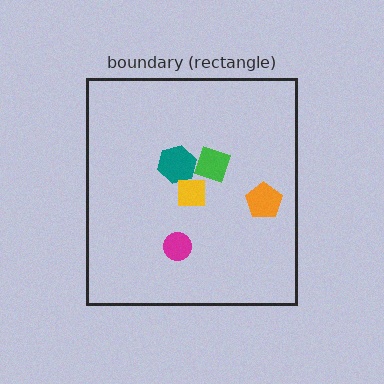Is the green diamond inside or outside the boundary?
Inside.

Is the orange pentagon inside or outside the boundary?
Inside.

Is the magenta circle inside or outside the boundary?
Inside.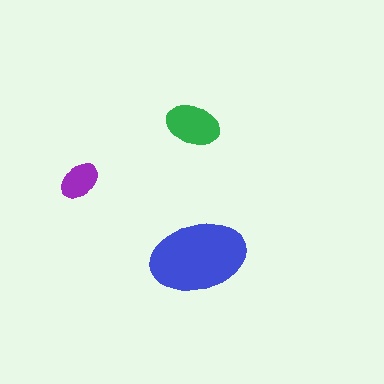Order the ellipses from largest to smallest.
the blue one, the green one, the purple one.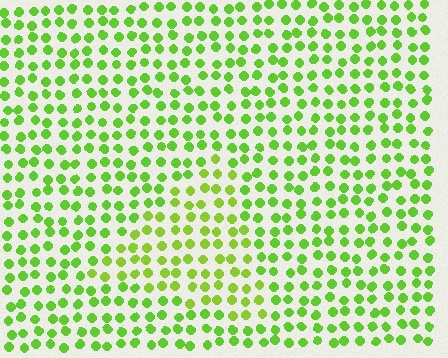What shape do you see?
I see a triangle.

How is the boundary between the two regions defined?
The boundary is defined purely by a slight shift in hue (about 16 degrees). Spacing, size, and orientation are identical on both sides.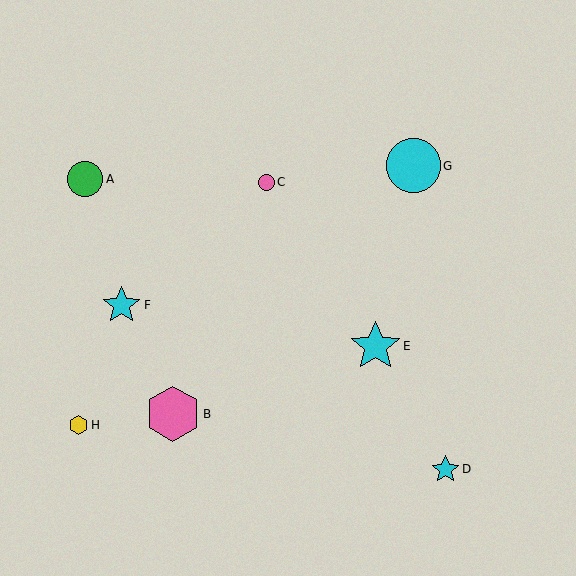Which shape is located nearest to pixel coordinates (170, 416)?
The pink hexagon (labeled B) at (173, 414) is nearest to that location.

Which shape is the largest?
The pink hexagon (labeled B) is the largest.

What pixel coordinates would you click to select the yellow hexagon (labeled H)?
Click at (79, 425) to select the yellow hexagon H.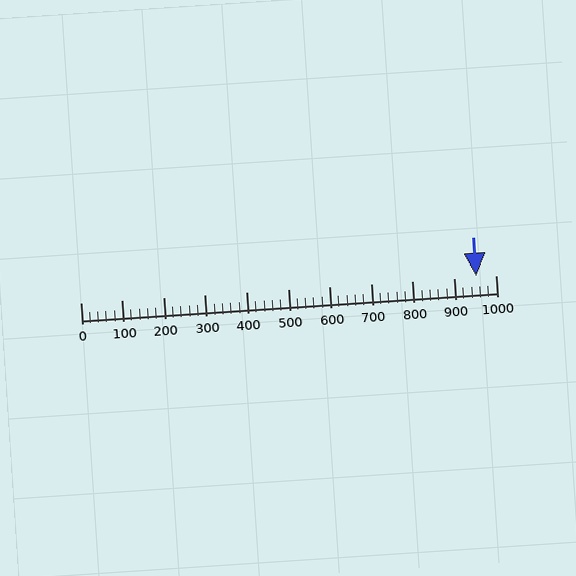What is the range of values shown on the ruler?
The ruler shows values from 0 to 1000.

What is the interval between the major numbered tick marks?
The major tick marks are spaced 100 units apart.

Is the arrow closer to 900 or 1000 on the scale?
The arrow is closer to 1000.